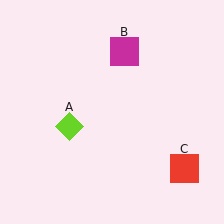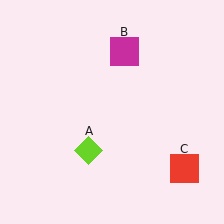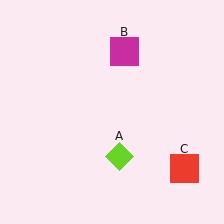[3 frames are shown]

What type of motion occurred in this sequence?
The lime diamond (object A) rotated counterclockwise around the center of the scene.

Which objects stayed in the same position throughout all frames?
Magenta square (object B) and red square (object C) remained stationary.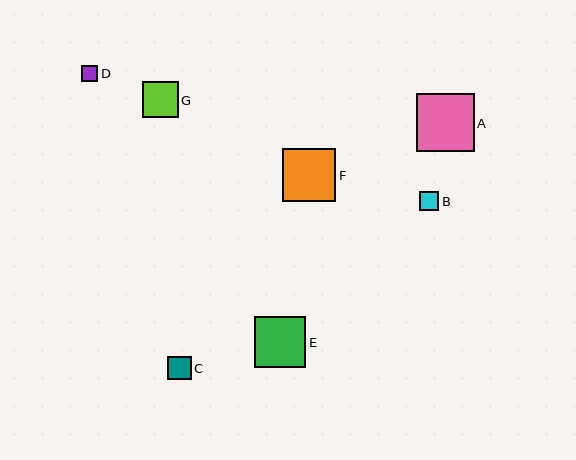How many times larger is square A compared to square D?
Square A is approximately 3.7 times the size of square D.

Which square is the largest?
Square A is the largest with a size of approximately 58 pixels.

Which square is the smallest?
Square D is the smallest with a size of approximately 16 pixels.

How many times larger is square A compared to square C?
Square A is approximately 2.5 times the size of square C.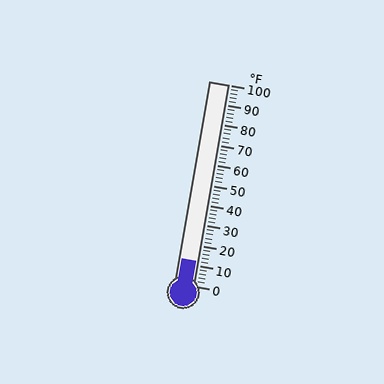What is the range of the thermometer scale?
The thermometer scale ranges from 0°F to 100°F.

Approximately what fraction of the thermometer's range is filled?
The thermometer is filled to approximately 10% of its range.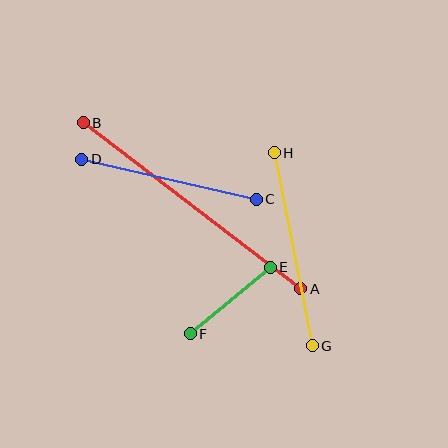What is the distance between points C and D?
The distance is approximately 179 pixels.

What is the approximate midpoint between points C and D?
The midpoint is at approximately (169, 179) pixels.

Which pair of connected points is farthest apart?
Points A and B are farthest apart.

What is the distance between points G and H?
The distance is approximately 197 pixels.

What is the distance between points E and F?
The distance is approximately 104 pixels.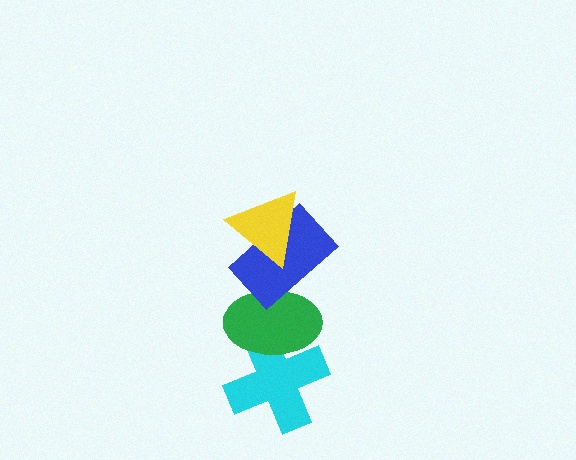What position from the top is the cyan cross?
The cyan cross is 4th from the top.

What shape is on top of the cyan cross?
The green ellipse is on top of the cyan cross.